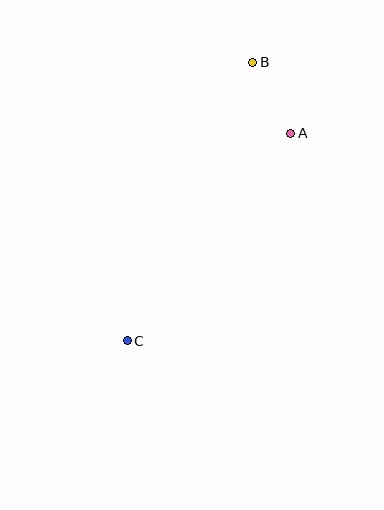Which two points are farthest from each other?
Points B and C are farthest from each other.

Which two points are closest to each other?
Points A and B are closest to each other.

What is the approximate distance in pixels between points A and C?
The distance between A and C is approximately 264 pixels.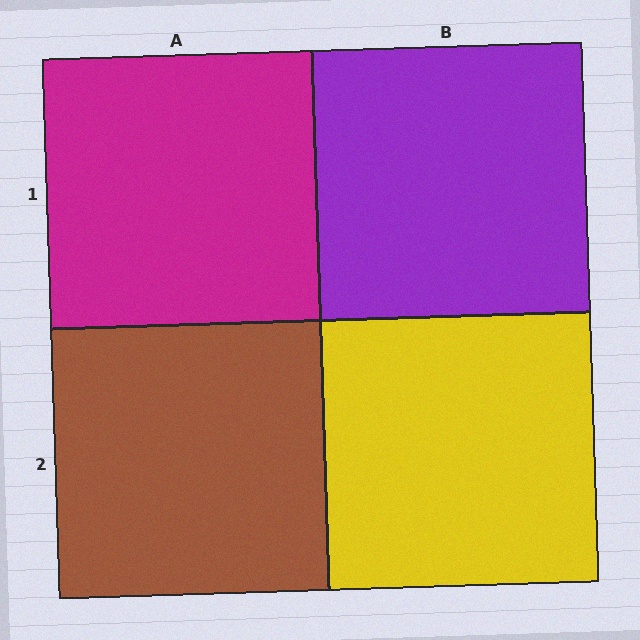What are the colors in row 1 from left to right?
Magenta, purple.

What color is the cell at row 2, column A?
Brown.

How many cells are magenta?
1 cell is magenta.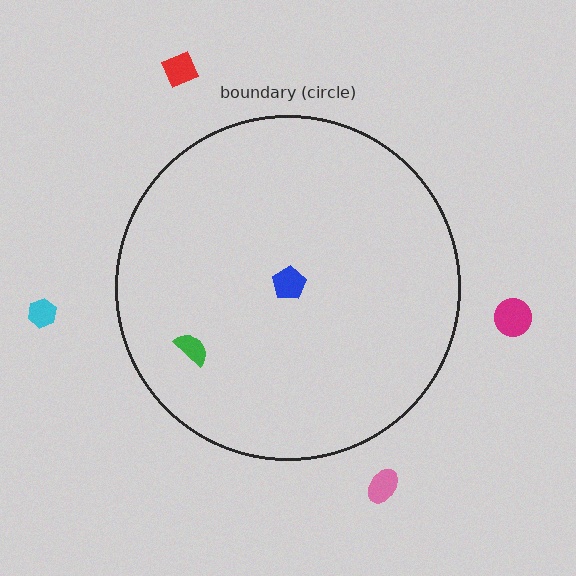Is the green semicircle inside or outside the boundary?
Inside.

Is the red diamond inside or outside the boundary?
Outside.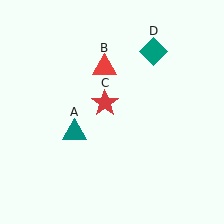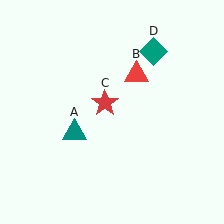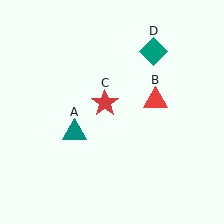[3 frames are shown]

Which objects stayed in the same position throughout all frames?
Teal triangle (object A) and red star (object C) and teal diamond (object D) remained stationary.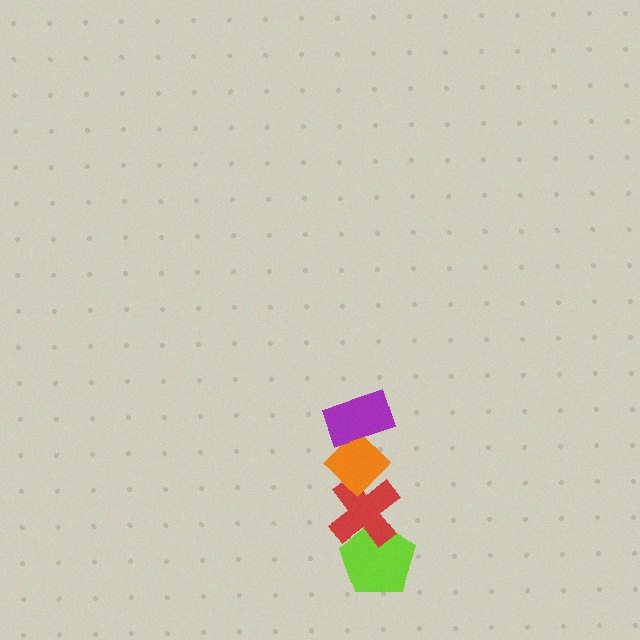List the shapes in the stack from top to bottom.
From top to bottom: the purple rectangle, the orange diamond, the red cross, the lime pentagon.